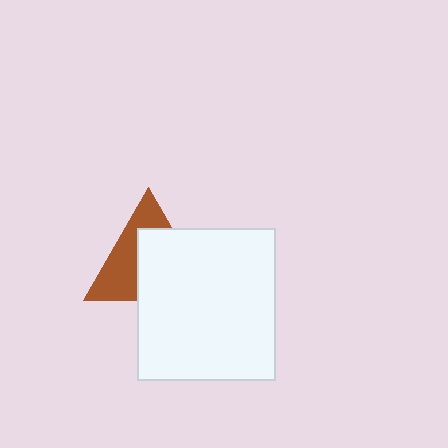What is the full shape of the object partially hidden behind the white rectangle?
The partially hidden object is a brown triangle.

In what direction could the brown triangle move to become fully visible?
The brown triangle could move toward the upper-left. That would shift it out from behind the white rectangle entirely.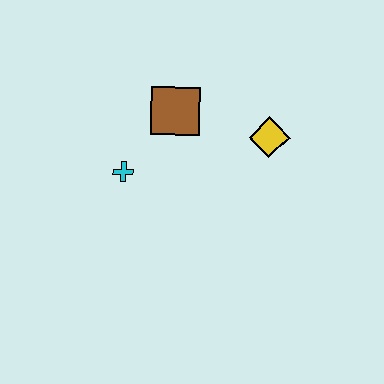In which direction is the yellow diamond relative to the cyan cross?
The yellow diamond is to the right of the cyan cross.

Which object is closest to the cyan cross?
The brown square is closest to the cyan cross.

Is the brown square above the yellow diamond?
Yes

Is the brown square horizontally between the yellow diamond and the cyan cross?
Yes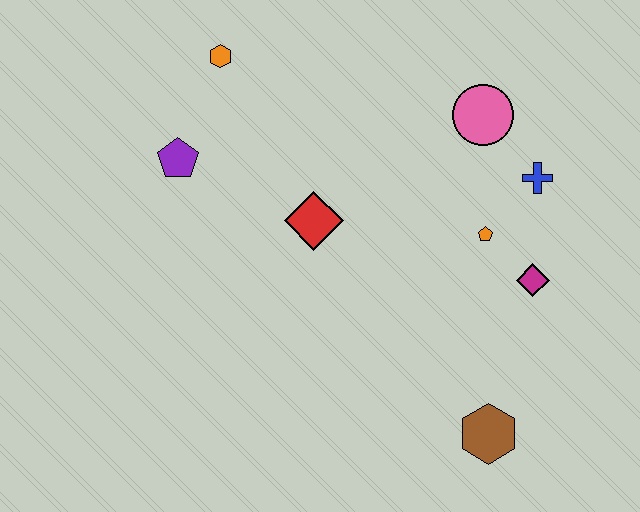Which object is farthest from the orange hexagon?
The brown hexagon is farthest from the orange hexagon.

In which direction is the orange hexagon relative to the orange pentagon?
The orange hexagon is to the left of the orange pentagon.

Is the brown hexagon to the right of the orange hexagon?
Yes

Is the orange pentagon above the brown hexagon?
Yes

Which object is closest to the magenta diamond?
The orange pentagon is closest to the magenta diamond.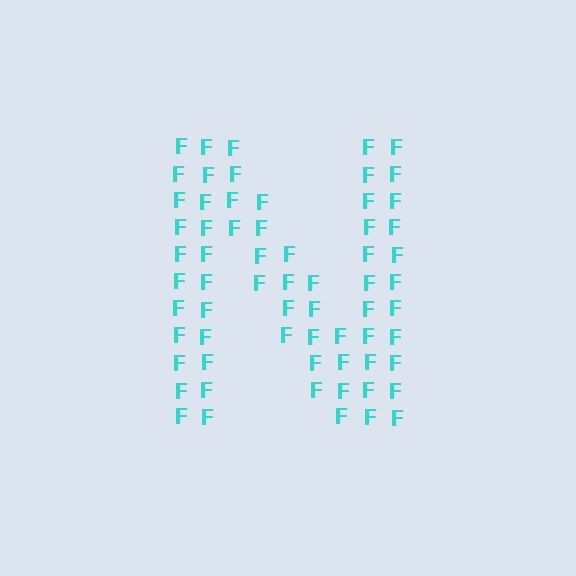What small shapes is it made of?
It is made of small letter F's.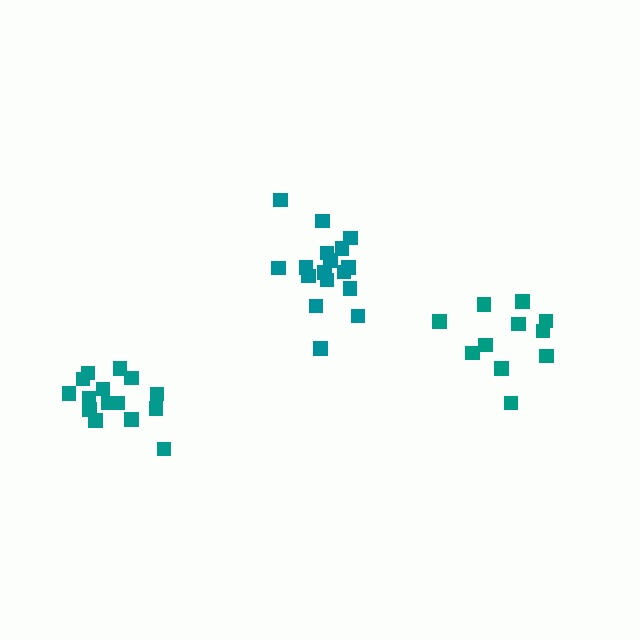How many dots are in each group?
Group 1: 11 dots, Group 2: 17 dots, Group 3: 15 dots (43 total).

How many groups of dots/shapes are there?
There are 3 groups.